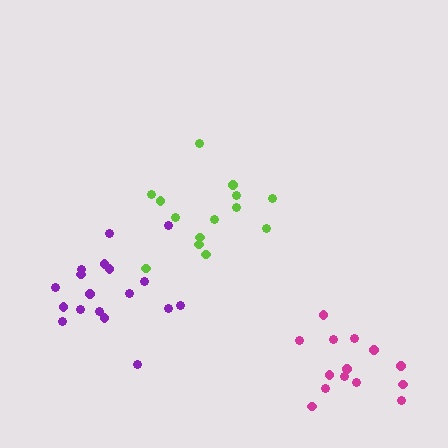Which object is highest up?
The lime cluster is topmost.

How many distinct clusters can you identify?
There are 3 distinct clusters.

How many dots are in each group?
Group 1: 14 dots, Group 2: 14 dots, Group 3: 18 dots (46 total).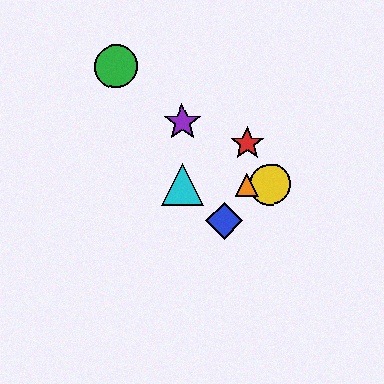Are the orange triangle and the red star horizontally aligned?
No, the orange triangle is at y≈185 and the red star is at y≈143.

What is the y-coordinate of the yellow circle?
The yellow circle is at y≈184.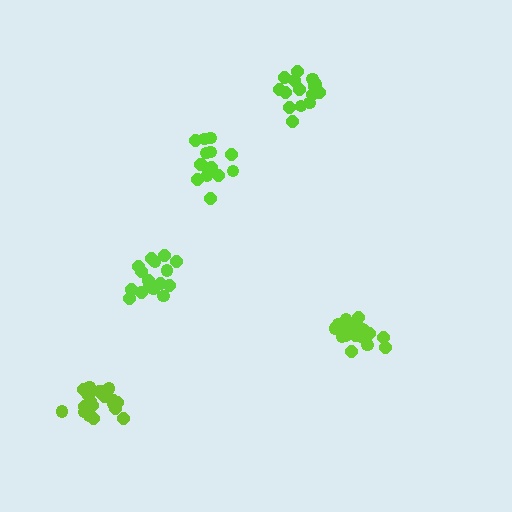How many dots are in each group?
Group 1: 16 dots, Group 2: 14 dots, Group 3: 20 dots, Group 4: 20 dots, Group 5: 17 dots (87 total).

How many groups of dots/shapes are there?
There are 5 groups.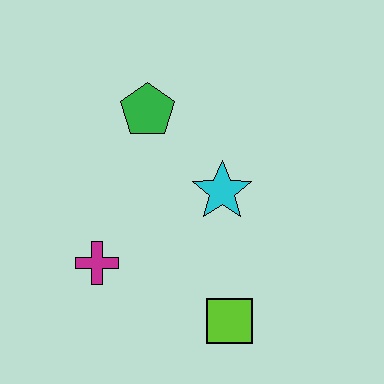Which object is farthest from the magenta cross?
The green pentagon is farthest from the magenta cross.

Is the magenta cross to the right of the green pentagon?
No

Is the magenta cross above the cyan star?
No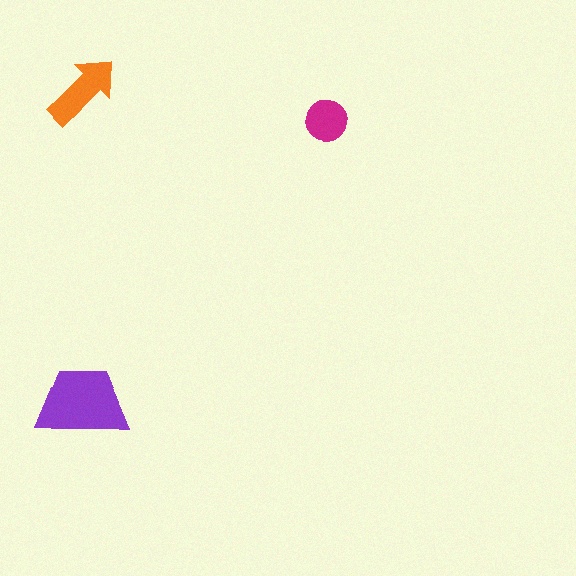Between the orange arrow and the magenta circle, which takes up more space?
The orange arrow.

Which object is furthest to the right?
The magenta circle is rightmost.